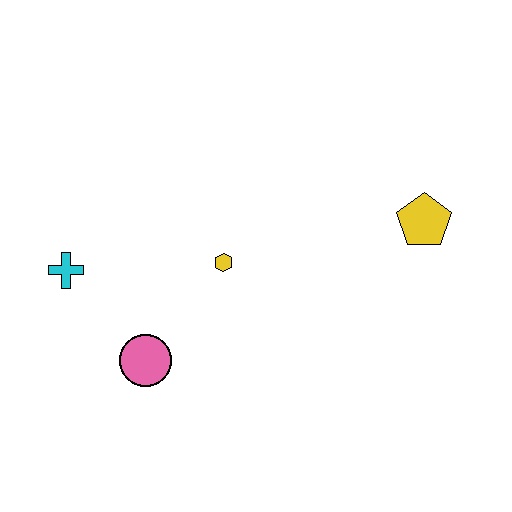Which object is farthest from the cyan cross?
The yellow pentagon is farthest from the cyan cross.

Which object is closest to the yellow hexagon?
The pink circle is closest to the yellow hexagon.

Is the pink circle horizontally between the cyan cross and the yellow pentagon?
Yes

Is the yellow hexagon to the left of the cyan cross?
No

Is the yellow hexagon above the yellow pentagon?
No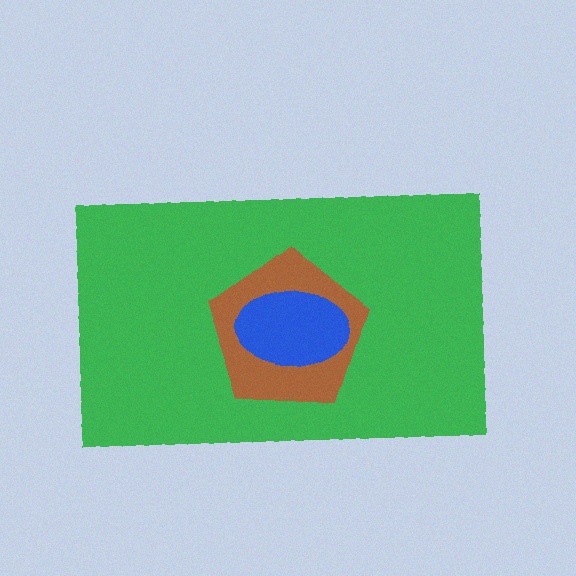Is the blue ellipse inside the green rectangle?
Yes.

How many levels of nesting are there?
3.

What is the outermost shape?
The green rectangle.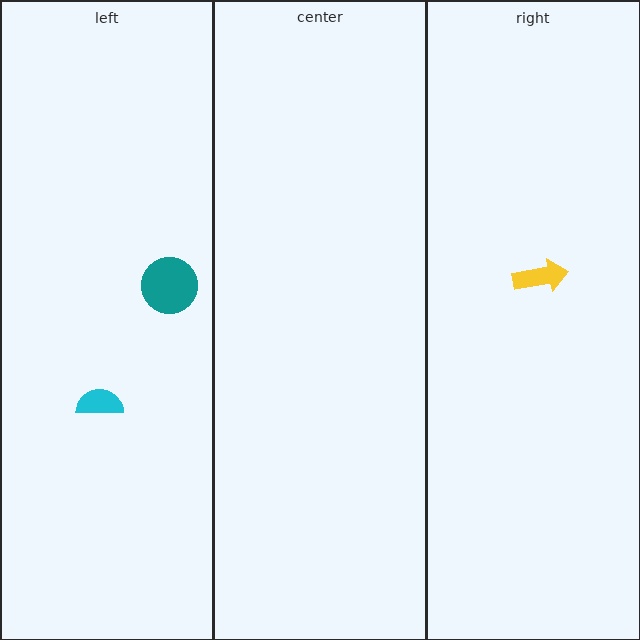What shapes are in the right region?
The yellow arrow.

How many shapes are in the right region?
1.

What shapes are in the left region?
The teal circle, the cyan semicircle.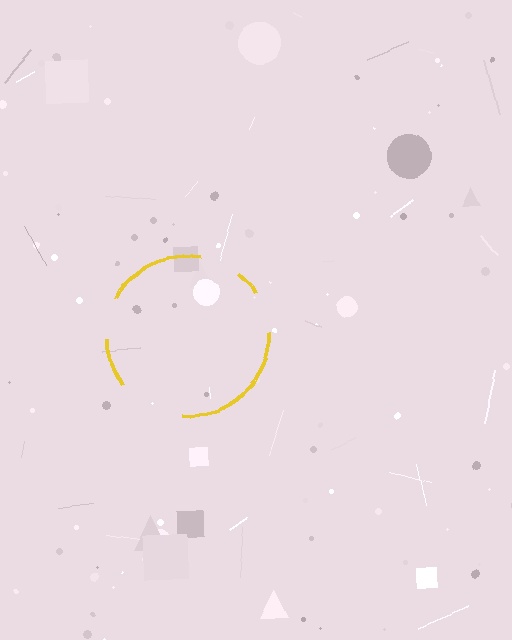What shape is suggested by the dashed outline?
The dashed outline suggests a circle.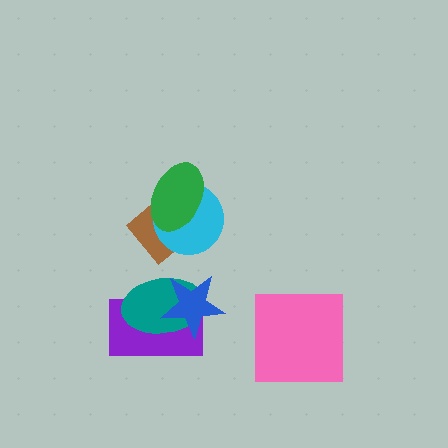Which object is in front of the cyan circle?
The green ellipse is in front of the cyan circle.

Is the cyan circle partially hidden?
Yes, it is partially covered by another shape.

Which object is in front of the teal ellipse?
The blue star is in front of the teal ellipse.